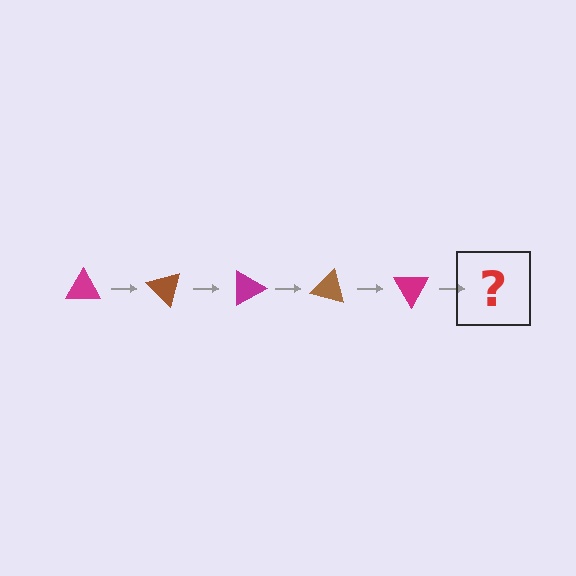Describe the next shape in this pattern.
It should be a brown triangle, rotated 225 degrees from the start.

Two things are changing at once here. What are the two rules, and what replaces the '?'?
The two rules are that it rotates 45 degrees each step and the color cycles through magenta and brown. The '?' should be a brown triangle, rotated 225 degrees from the start.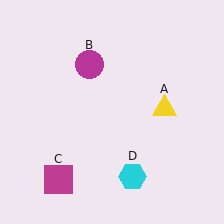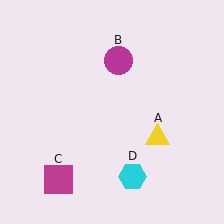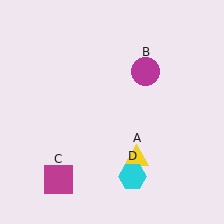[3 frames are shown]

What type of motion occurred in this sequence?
The yellow triangle (object A), magenta circle (object B) rotated clockwise around the center of the scene.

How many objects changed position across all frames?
2 objects changed position: yellow triangle (object A), magenta circle (object B).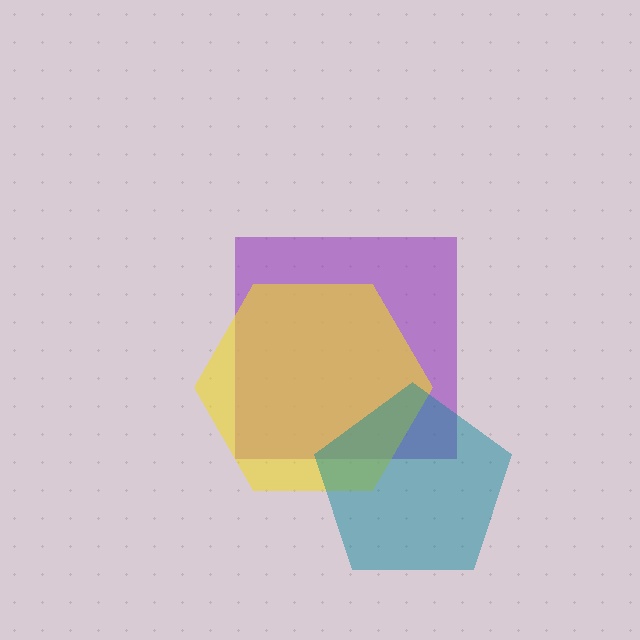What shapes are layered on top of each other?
The layered shapes are: a purple square, a yellow hexagon, a teal pentagon.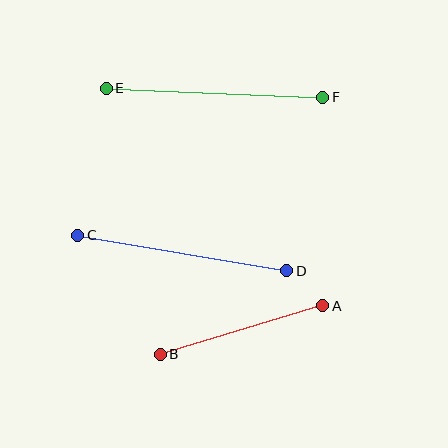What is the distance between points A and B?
The distance is approximately 169 pixels.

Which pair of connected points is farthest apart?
Points E and F are farthest apart.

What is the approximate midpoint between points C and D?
The midpoint is at approximately (182, 253) pixels.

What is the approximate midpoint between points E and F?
The midpoint is at approximately (215, 93) pixels.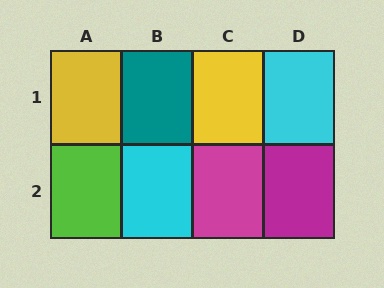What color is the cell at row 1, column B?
Teal.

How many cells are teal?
1 cell is teal.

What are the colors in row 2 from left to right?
Lime, cyan, magenta, magenta.